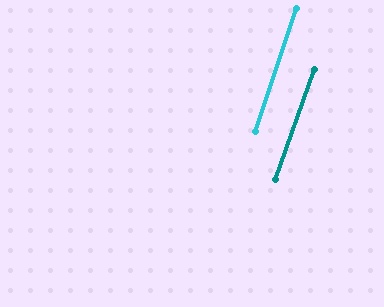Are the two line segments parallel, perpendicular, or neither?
Parallel — their directions differ by only 1.0°.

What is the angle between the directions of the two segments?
Approximately 1 degree.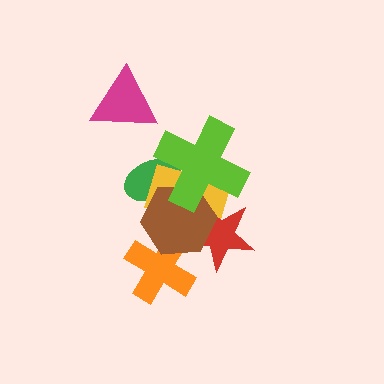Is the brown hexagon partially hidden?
Yes, it is partially covered by another shape.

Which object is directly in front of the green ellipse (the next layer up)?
The yellow rectangle is directly in front of the green ellipse.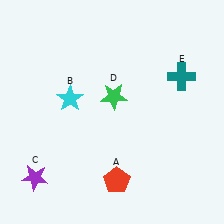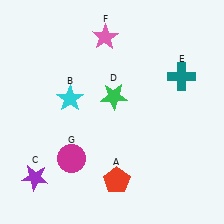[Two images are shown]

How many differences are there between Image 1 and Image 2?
There are 2 differences between the two images.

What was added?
A pink star (F), a magenta circle (G) were added in Image 2.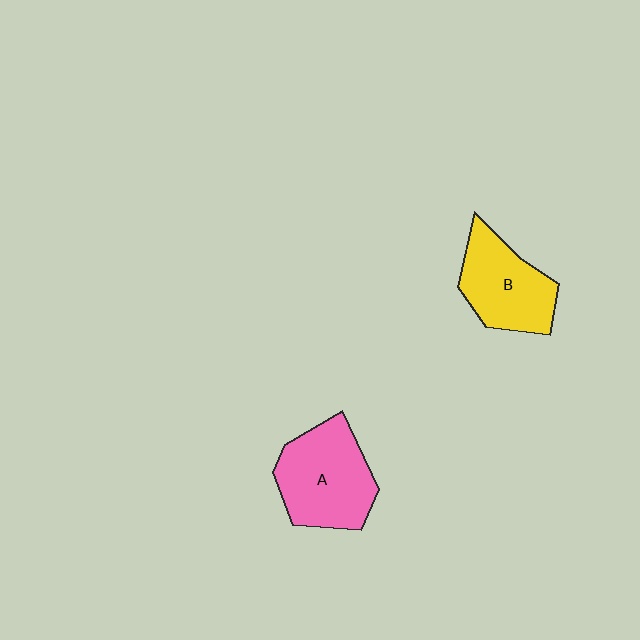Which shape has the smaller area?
Shape B (yellow).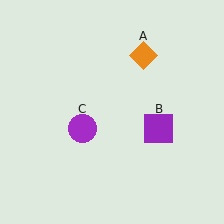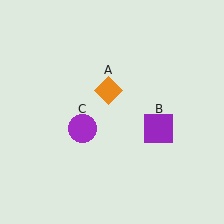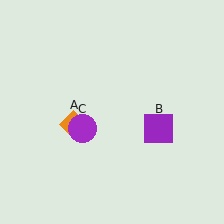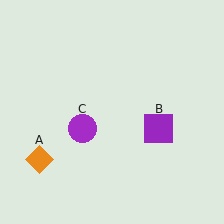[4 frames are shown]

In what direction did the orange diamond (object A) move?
The orange diamond (object A) moved down and to the left.